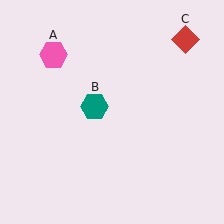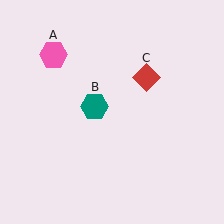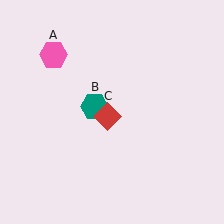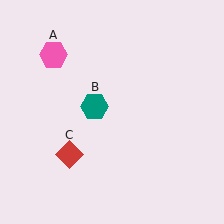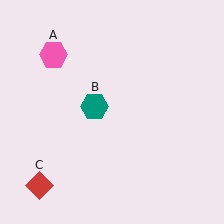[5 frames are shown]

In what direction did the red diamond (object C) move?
The red diamond (object C) moved down and to the left.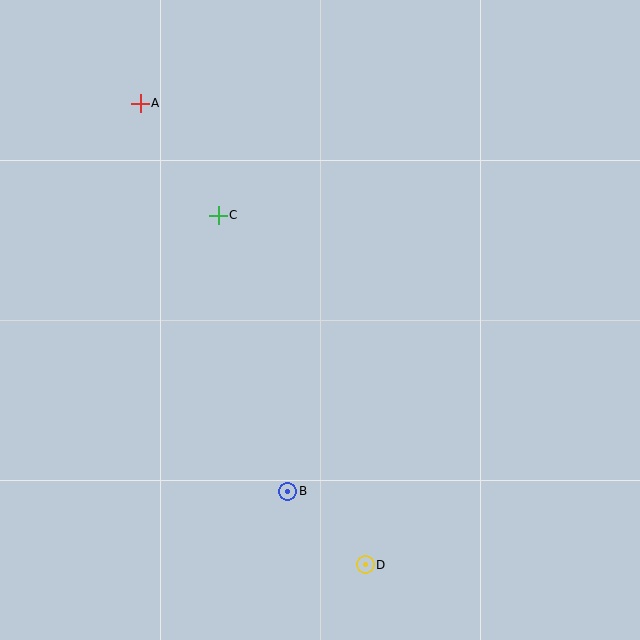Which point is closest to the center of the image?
Point C at (218, 215) is closest to the center.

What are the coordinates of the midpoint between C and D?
The midpoint between C and D is at (292, 390).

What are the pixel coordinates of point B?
Point B is at (288, 491).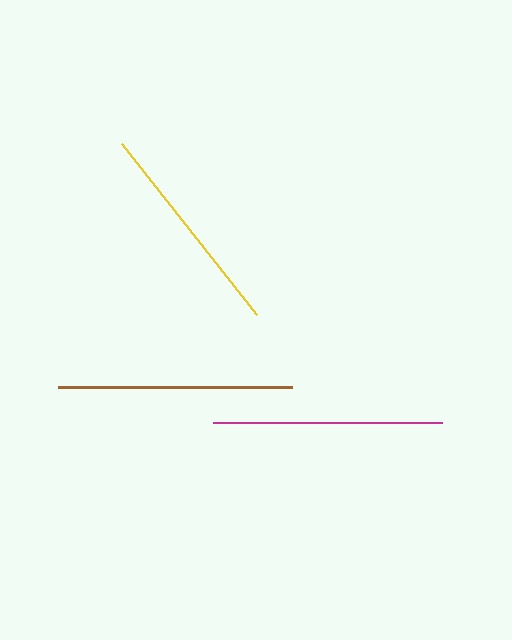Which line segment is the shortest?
The yellow line is the shortest at approximately 218 pixels.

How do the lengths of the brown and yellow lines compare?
The brown and yellow lines are approximately the same length.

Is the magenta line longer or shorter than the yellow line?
The magenta line is longer than the yellow line.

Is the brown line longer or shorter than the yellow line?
The brown line is longer than the yellow line.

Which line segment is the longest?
The brown line is the longest at approximately 234 pixels.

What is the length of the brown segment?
The brown segment is approximately 234 pixels long.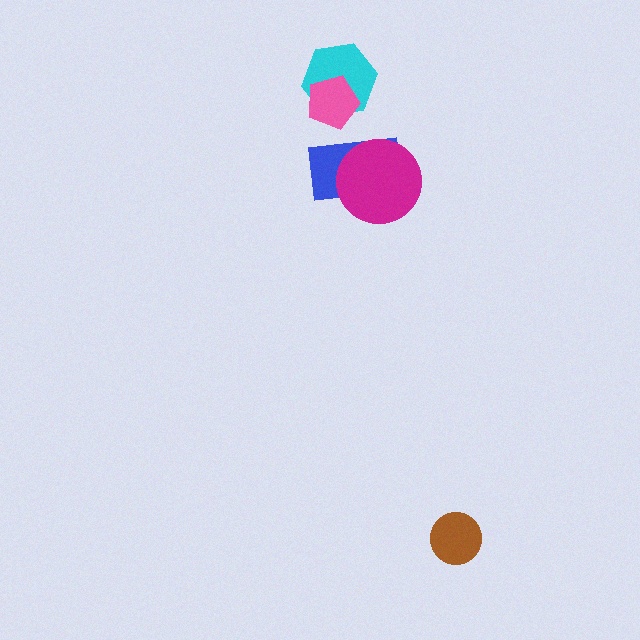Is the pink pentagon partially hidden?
No, no other shape covers it.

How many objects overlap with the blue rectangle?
1 object overlaps with the blue rectangle.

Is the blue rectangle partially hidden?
Yes, it is partially covered by another shape.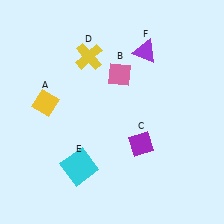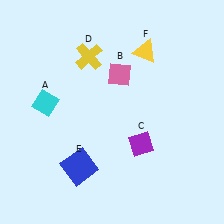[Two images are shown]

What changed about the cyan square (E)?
In Image 1, E is cyan. In Image 2, it changed to blue.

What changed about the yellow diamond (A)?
In Image 1, A is yellow. In Image 2, it changed to cyan.